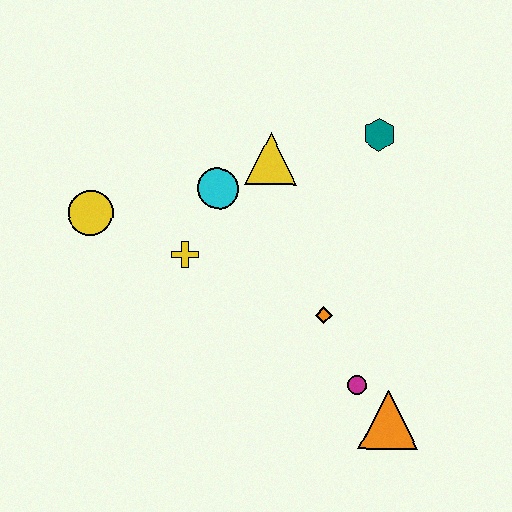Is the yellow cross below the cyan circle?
Yes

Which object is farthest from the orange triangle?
The yellow circle is farthest from the orange triangle.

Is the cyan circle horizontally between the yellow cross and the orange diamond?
Yes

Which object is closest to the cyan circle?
The yellow triangle is closest to the cyan circle.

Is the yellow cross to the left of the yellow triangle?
Yes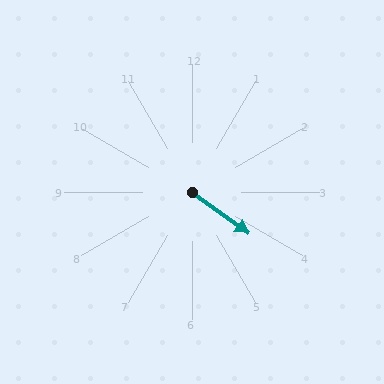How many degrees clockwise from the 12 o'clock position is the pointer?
Approximately 126 degrees.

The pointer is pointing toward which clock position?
Roughly 4 o'clock.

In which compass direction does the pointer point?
Southeast.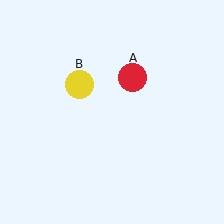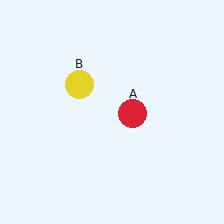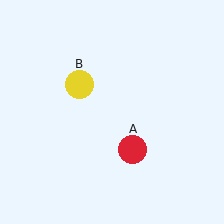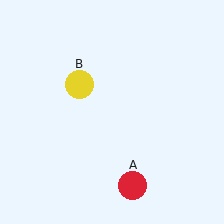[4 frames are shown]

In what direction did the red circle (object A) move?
The red circle (object A) moved down.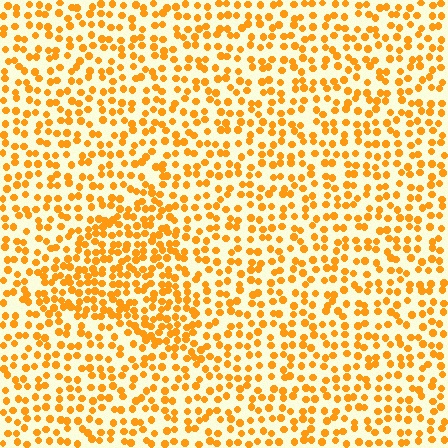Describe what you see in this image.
The image contains small orange elements arranged at two different densities. A triangle-shaped region is visible where the elements are more densely packed than the surrounding area.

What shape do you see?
I see a triangle.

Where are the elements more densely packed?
The elements are more densely packed inside the triangle boundary.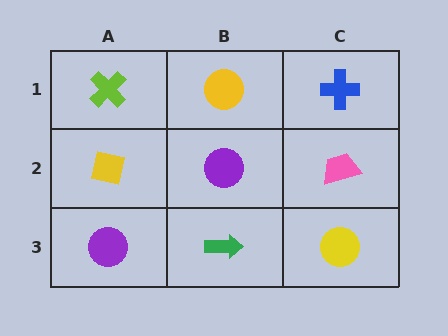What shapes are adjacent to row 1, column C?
A pink trapezoid (row 2, column C), a yellow circle (row 1, column B).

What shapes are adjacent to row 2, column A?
A lime cross (row 1, column A), a purple circle (row 3, column A), a purple circle (row 2, column B).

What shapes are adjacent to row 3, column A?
A yellow square (row 2, column A), a green arrow (row 3, column B).